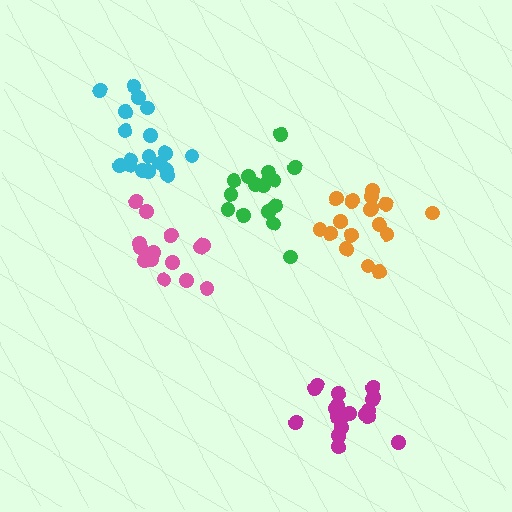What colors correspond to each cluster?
The clusters are colored: pink, green, magenta, cyan, orange.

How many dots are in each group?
Group 1: 14 dots, Group 2: 16 dots, Group 3: 19 dots, Group 4: 18 dots, Group 5: 18 dots (85 total).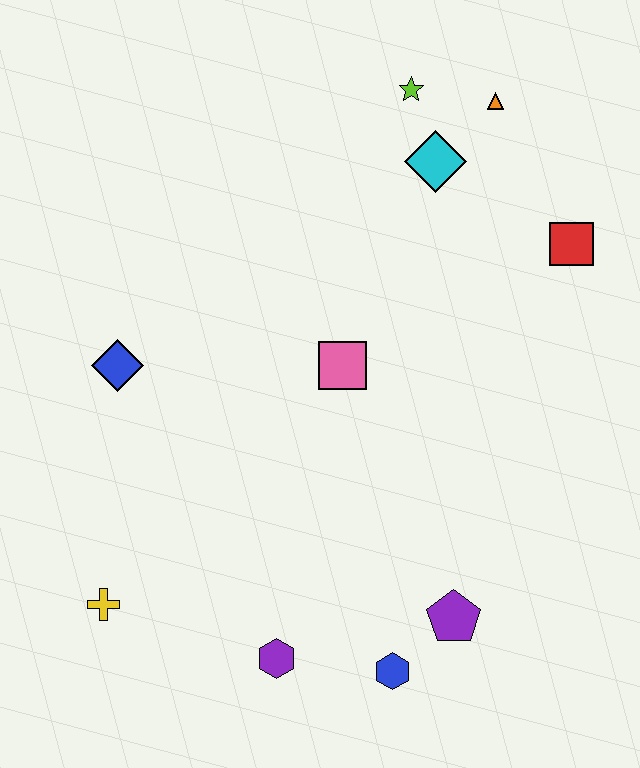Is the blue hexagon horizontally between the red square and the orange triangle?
No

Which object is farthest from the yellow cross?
The orange triangle is farthest from the yellow cross.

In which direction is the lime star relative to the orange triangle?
The lime star is to the left of the orange triangle.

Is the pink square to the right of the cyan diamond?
No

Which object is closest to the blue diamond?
The pink square is closest to the blue diamond.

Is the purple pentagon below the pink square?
Yes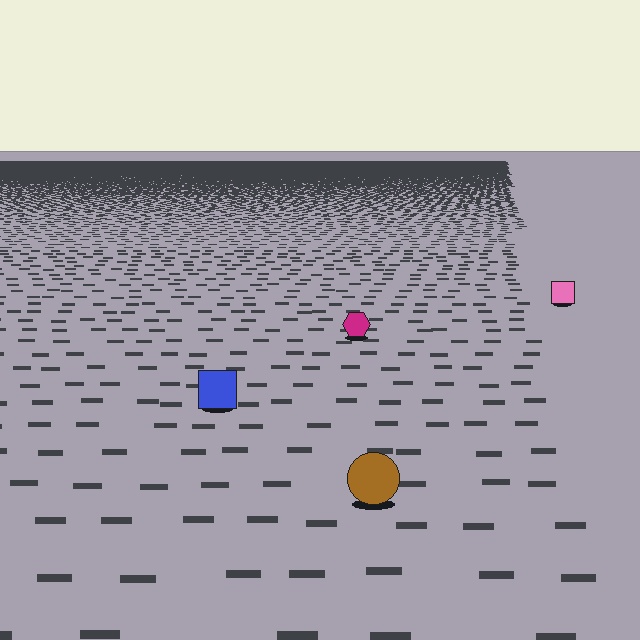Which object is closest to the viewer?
The brown circle is closest. The texture marks near it are larger and more spread out.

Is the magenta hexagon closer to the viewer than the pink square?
Yes. The magenta hexagon is closer — you can tell from the texture gradient: the ground texture is coarser near it.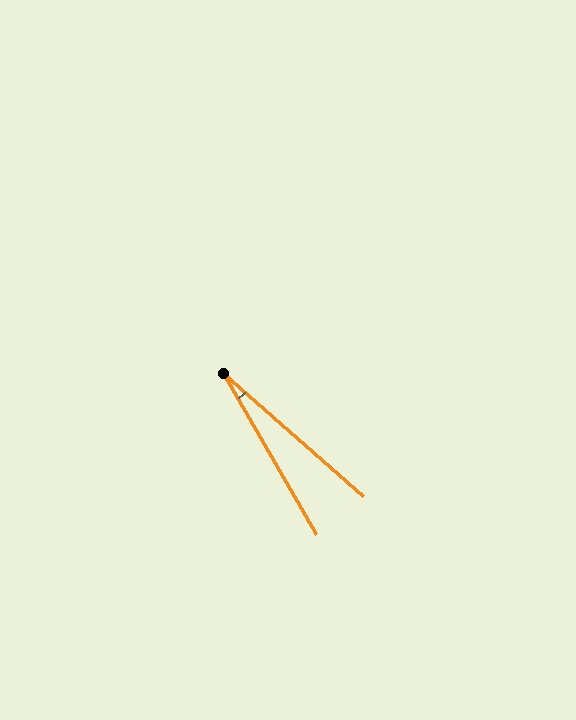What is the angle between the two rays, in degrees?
Approximately 19 degrees.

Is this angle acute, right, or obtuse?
It is acute.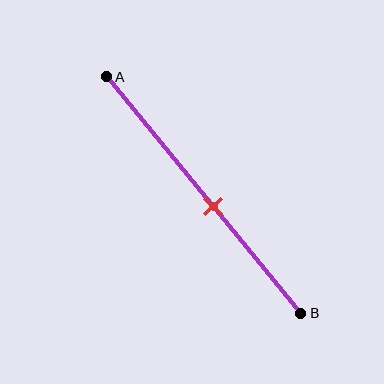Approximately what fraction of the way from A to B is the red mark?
The red mark is approximately 55% of the way from A to B.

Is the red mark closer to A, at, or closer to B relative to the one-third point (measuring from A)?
The red mark is closer to point B than the one-third point of segment AB.